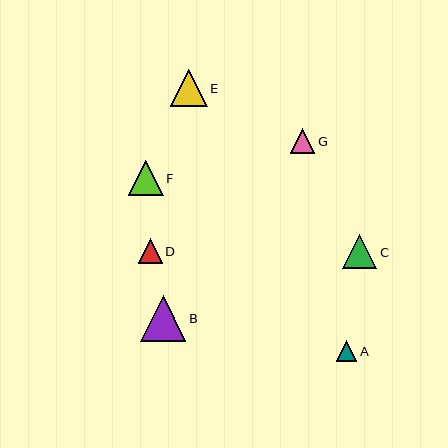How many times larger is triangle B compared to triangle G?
Triangle B is approximately 1.8 times the size of triangle G.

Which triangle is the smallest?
Triangle A is the smallest with a size of approximately 21 pixels.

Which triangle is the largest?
Triangle B is the largest with a size of approximately 46 pixels.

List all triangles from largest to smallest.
From largest to smallest: B, E, F, C, G, D, A.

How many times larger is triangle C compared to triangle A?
Triangle C is approximately 1.7 times the size of triangle A.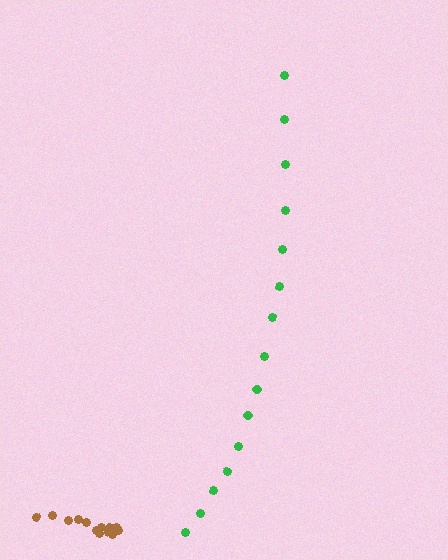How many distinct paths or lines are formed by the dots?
There are 2 distinct paths.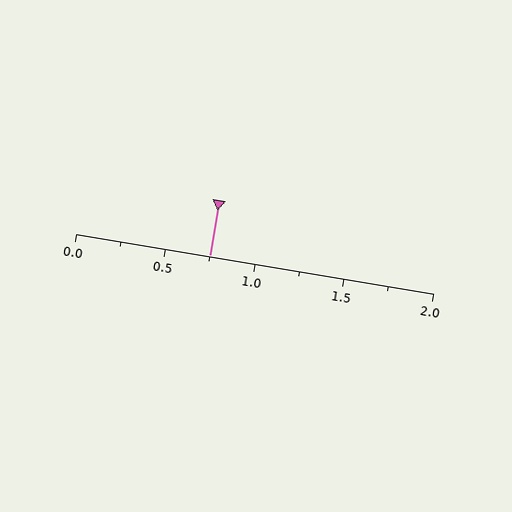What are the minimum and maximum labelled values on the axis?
The axis runs from 0.0 to 2.0.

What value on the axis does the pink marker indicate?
The marker indicates approximately 0.75.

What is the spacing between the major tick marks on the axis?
The major ticks are spaced 0.5 apart.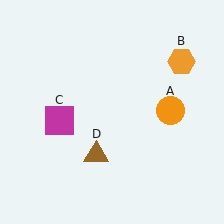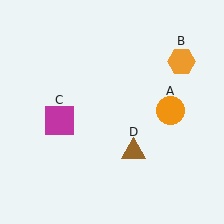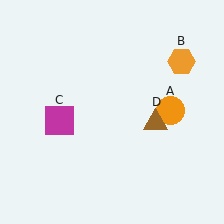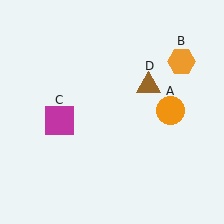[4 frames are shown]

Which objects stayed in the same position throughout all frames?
Orange circle (object A) and orange hexagon (object B) and magenta square (object C) remained stationary.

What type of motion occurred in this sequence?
The brown triangle (object D) rotated counterclockwise around the center of the scene.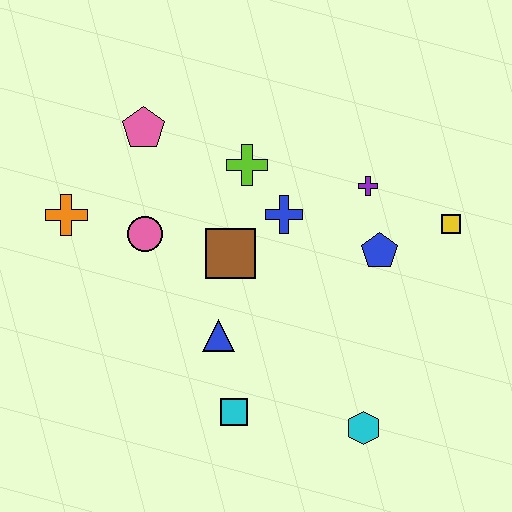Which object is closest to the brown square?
The blue cross is closest to the brown square.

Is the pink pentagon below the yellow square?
No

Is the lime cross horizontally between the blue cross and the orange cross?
Yes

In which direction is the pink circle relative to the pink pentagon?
The pink circle is below the pink pentagon.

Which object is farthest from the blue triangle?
The yellow square is farthest from the blue triangle.